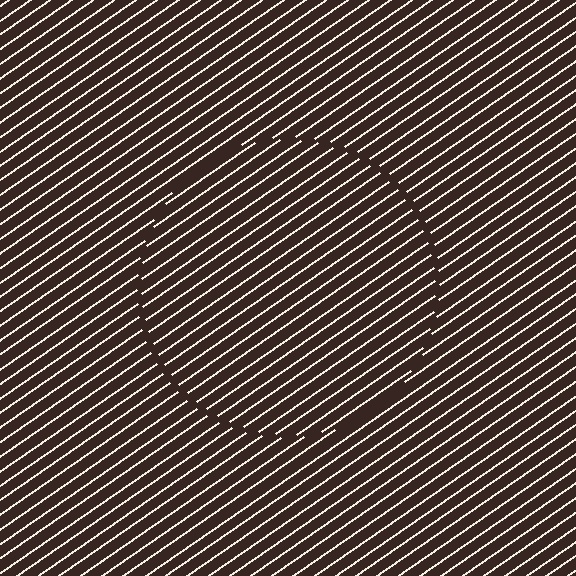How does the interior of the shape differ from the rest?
The interior of the shape contains the same grating, shifted by half a period — the contour is defined by the phase discontinuity where line-ends from the inner and outer gratings abut.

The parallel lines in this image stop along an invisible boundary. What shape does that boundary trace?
An illusory circle. The interior of the shape contains the same grating, shifted by half a period — the contour is defined by the phase discontinuity where line-ends from the inner and outer gratings abut.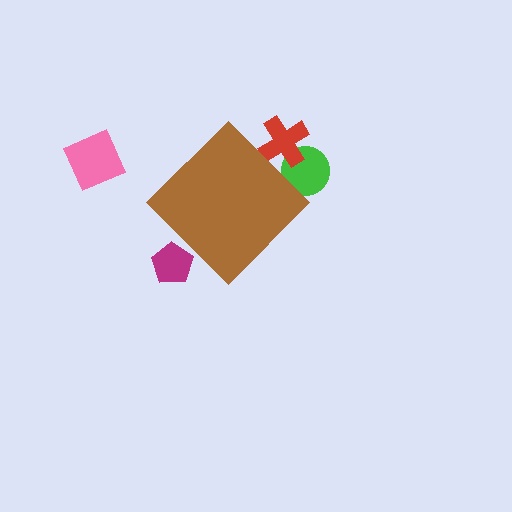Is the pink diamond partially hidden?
No, the pink diamond is fully visible.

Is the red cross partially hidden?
Yes, the red cross is partially hidden behind the brown diamond.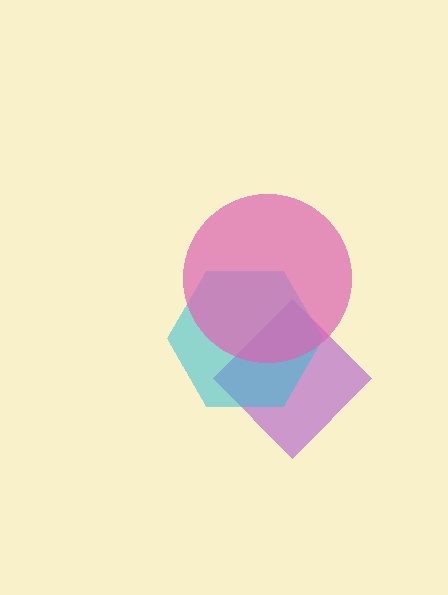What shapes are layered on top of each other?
The layered shapes are: a purple diamond, a cyan hexagon, a pink circle.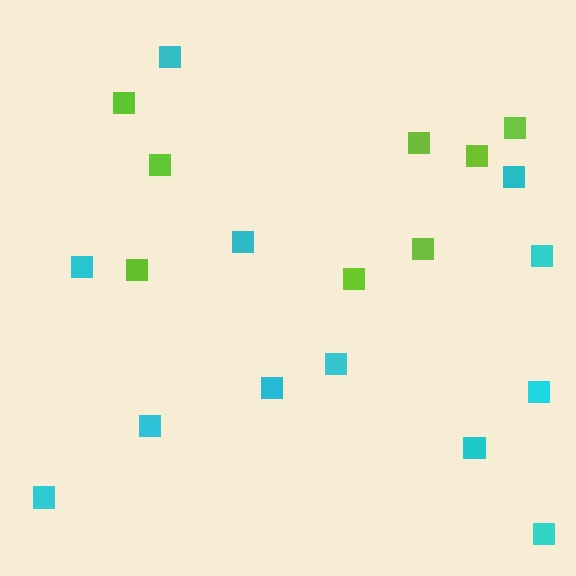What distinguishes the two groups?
There are 2 groups: one group of cyan squares (12) and one group of lime squares (8).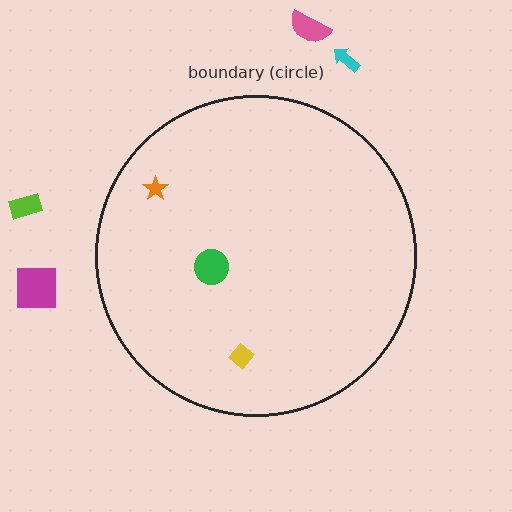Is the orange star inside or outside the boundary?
Inside.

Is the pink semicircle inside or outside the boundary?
Outside.